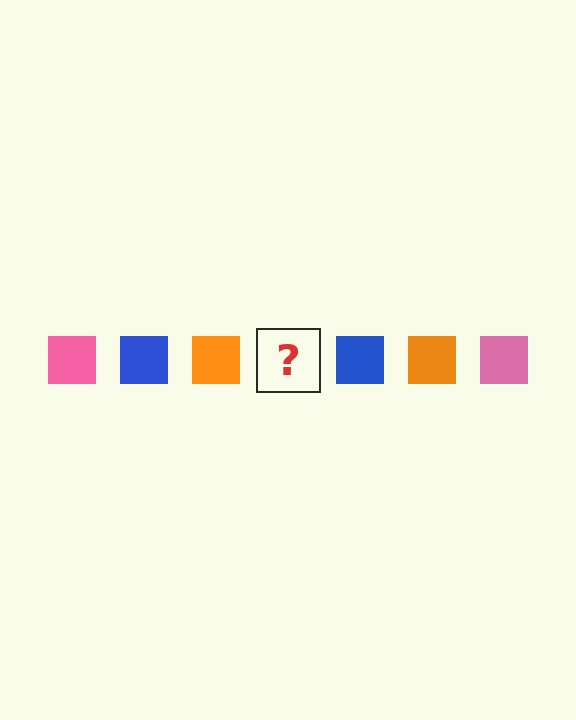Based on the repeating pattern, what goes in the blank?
The blank should be a pink square.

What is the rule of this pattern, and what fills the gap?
The rule is that the pattern cycles through pink, blue, orange squares. The gap should be filled with a pink square.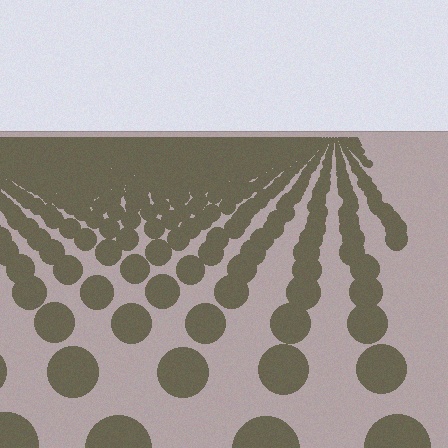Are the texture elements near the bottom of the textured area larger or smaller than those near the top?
Larger. Near the bottom, elements are closer to the viewer and appear at a bigger on-screen size.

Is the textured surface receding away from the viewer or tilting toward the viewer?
The surface is receding away from the viewer. Texture elements get smaller and denser toward the top.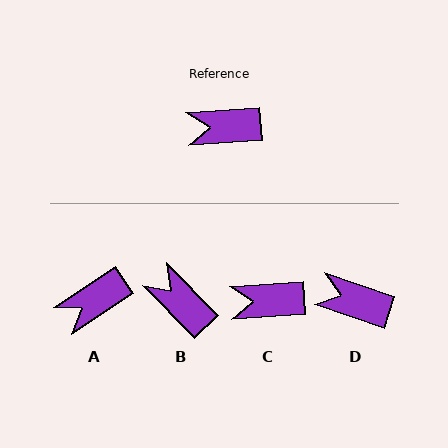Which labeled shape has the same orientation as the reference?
C.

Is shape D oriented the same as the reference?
No, it is off by about 23 degrees.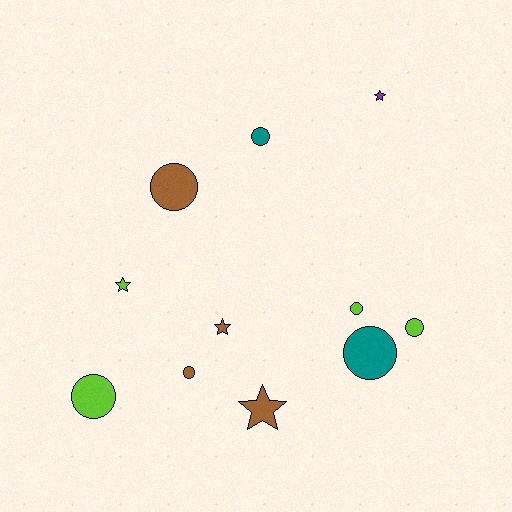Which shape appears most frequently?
Circle, with 7 objects.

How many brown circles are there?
There are 2 brown circles.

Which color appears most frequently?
Lime, with 4 objects.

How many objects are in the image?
There are 11 objects.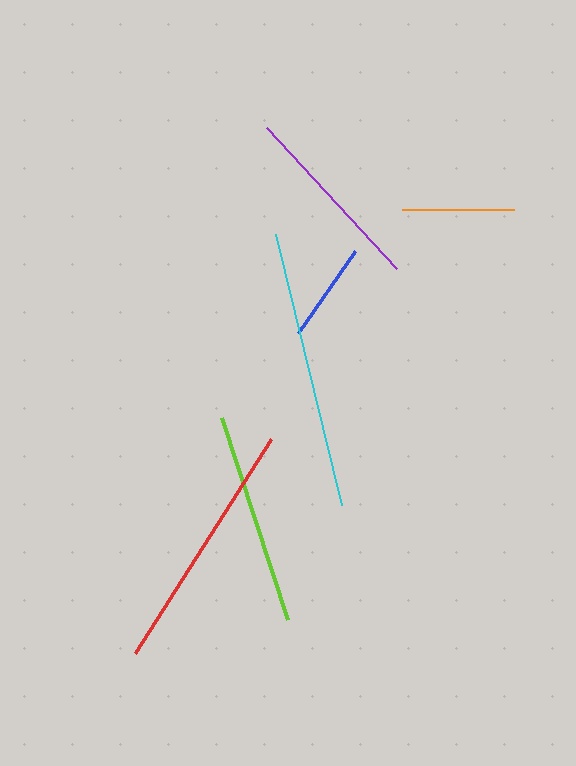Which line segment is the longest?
The cyan line is the longest at approximately 279 pixels.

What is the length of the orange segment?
The orange segment is approximately 112 pixels long.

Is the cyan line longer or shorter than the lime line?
The cyan line is longer than the lime line.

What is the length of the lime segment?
The lime segment is approximately 212 pixels long.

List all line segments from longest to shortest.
From longest to shortest: cyan, red, lime, purple, orange, blue.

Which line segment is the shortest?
The blue line is the shortest at approximately 100 pixels.